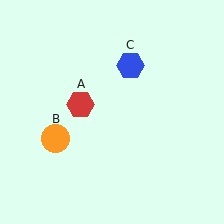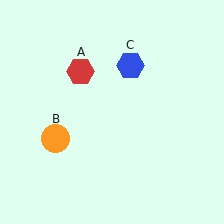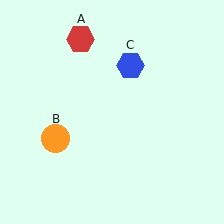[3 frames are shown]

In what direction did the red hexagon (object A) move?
The red hexagon (object A) moved up.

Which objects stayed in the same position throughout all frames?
Orange circle (object B) and blue hexagon (object C) remained stationary.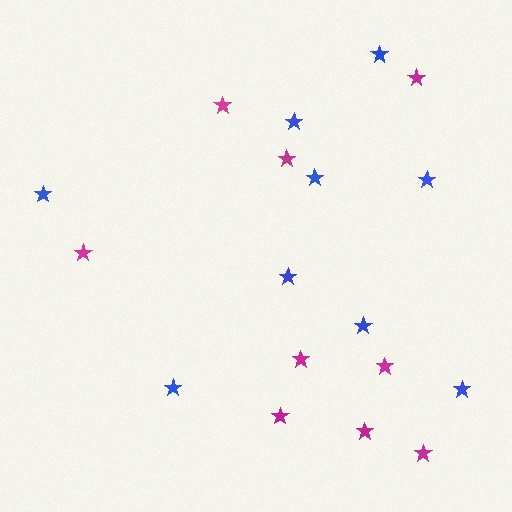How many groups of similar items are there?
There are 2 groups: one group of blue stars (9) and one group of magenta stars (9).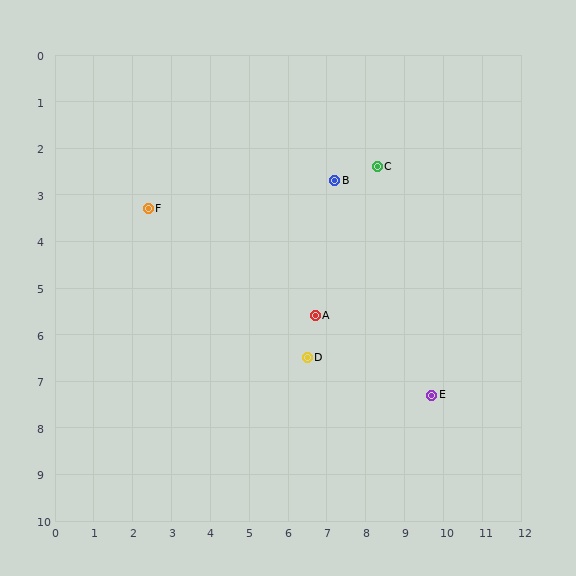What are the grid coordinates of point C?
Point C is at approximately (8.3, 2.4).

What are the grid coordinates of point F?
Point F is at approximately (2.4, 3.3).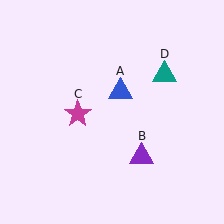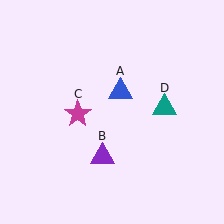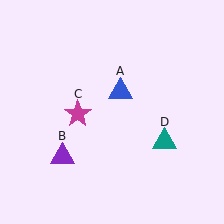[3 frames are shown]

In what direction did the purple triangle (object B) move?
The purple triangle (object B) moved left.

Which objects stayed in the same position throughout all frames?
Blue triangle (object A) and magenta star (object C) remained stationary.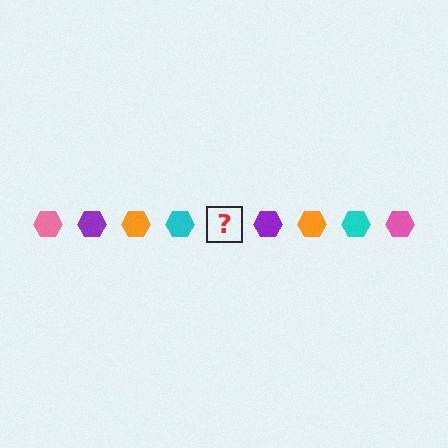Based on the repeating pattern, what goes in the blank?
The blank should be a pink hexagon.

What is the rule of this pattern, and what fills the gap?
The rule is that the pattern cycles through pink, purple, orange, cyan hexagons. The gap should be filled with a pink hexagon.